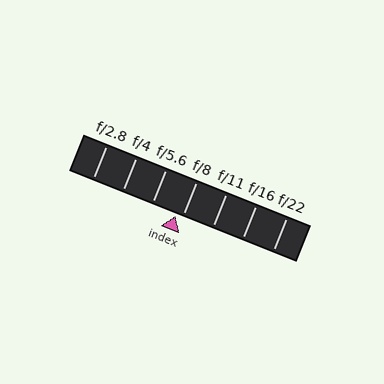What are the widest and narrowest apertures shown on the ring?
The widest aperture shown is f/2.8 and the narrowest is f/22.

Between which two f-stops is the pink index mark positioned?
The index mark is between f/5.6 and f/8.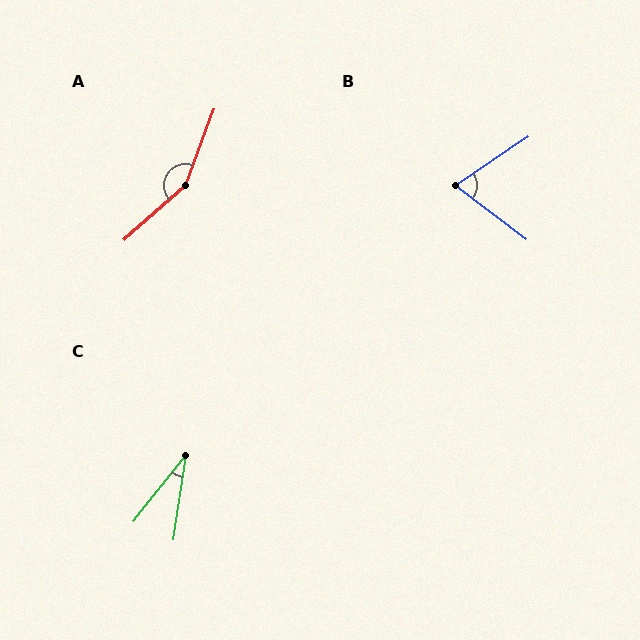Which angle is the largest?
A, at approximately 152 degrees.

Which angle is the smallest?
C, at approximately 30 degrees.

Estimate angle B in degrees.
Approximately 71 degrees.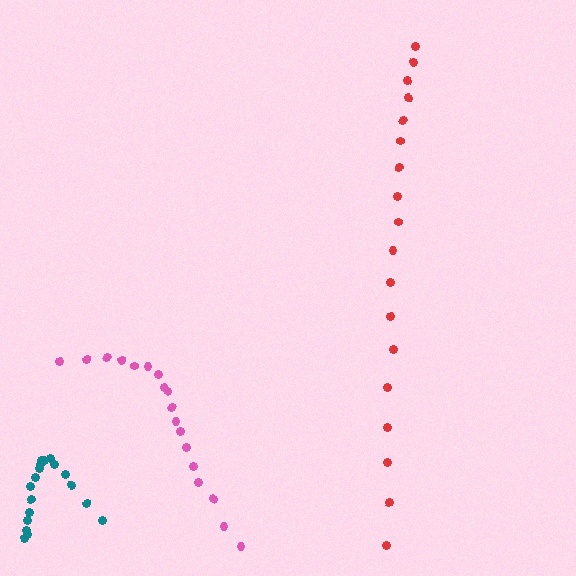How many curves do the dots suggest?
There are 3 distinct paths.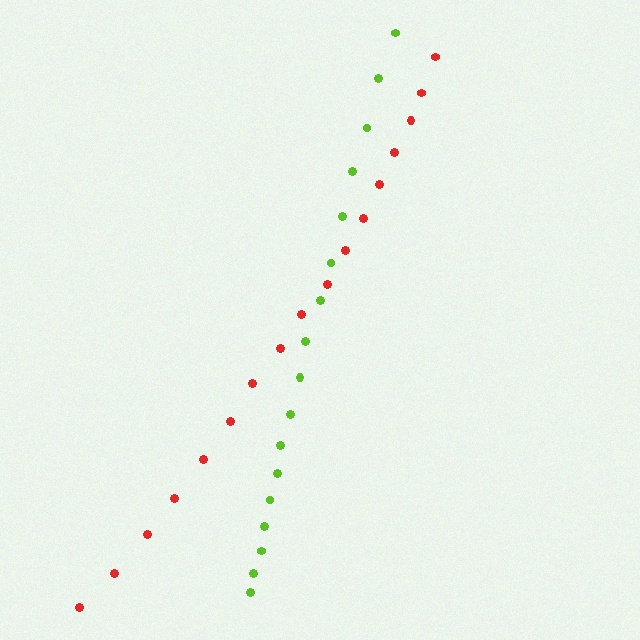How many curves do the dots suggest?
There are 2 distinct paths.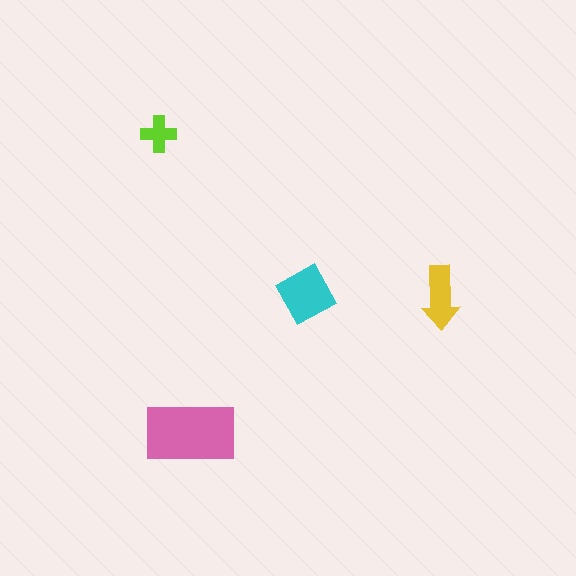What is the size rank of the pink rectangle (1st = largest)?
1st.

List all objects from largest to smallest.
The pink rectangle, the cyan square, the yellow arrow, the lime cross.